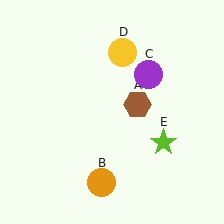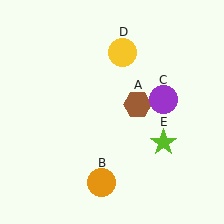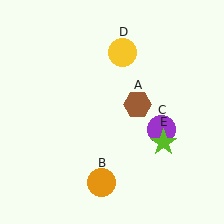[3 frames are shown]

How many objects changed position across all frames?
1 object changed position: purple circle (object C).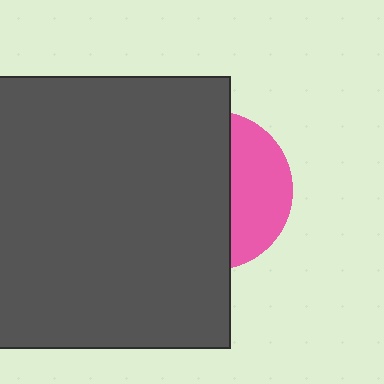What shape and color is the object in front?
The object in front is a dark gray square.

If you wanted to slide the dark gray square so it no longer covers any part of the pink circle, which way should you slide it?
Slide it left — that is the most direct way to separate the two shapes.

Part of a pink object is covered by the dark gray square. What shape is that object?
It is a circle.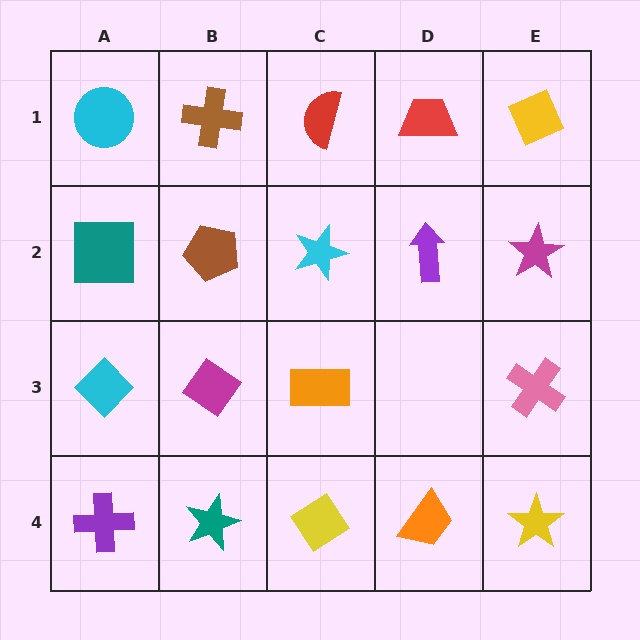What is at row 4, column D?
An orange trapezoid.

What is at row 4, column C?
A yellow diamond.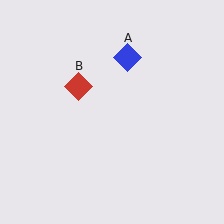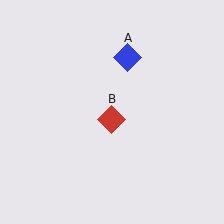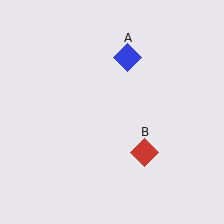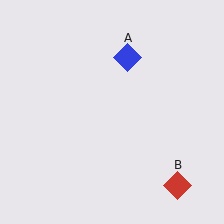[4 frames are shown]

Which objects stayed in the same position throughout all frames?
Blue diamond (object A) remained stationary.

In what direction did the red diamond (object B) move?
The red diamond (object B) moved down and to the right.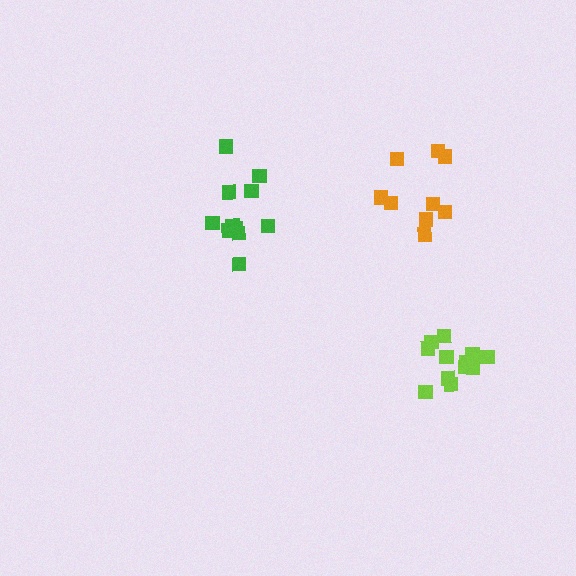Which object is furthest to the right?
The lime cluster is rightmost.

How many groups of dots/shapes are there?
There are 3 groups.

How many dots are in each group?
Group 1: 11 dots, Group 2: 9 dots, Group 3: 12 dots (32 total).